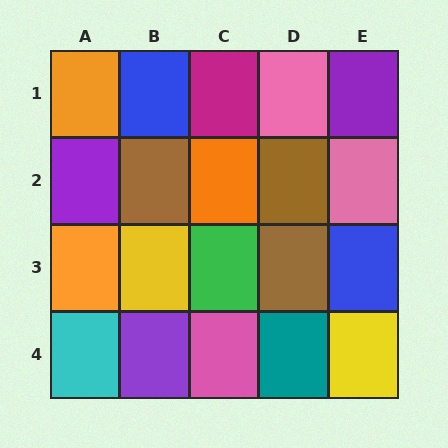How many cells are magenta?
1 cell is magenta.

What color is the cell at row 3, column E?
Blue.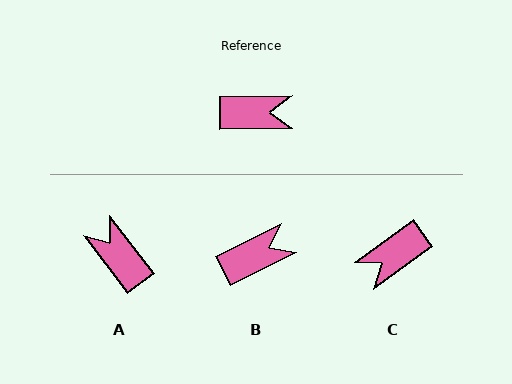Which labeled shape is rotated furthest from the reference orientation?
C, about 145 degrees away.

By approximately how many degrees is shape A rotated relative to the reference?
Approximately 127 degrees counter-clockwise.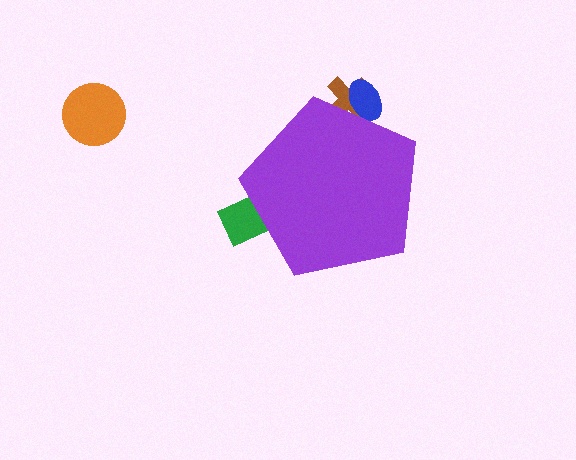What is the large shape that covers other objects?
A purple pentagon.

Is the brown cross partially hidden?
Yes, the brown cross is partially hidden behind the purple pentagon.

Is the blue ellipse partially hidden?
Yes, the blue ellipse is partially hidden behind the purple pentagon.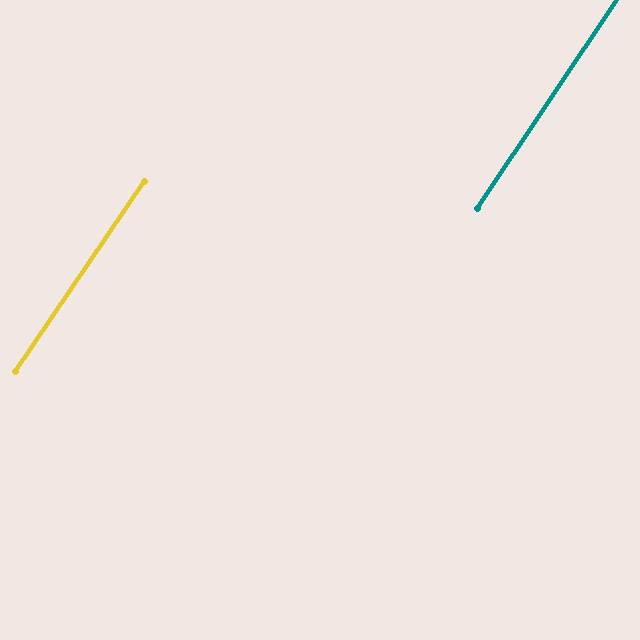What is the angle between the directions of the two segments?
Approximately 0 degrees.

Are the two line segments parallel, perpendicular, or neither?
Parallel — their directions differ by only 0.4°.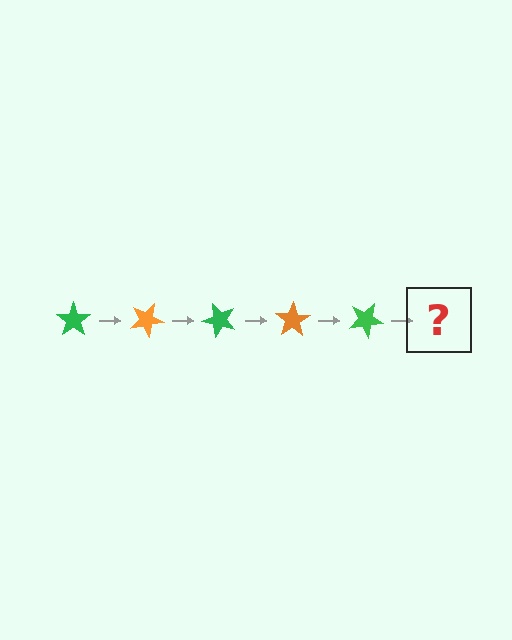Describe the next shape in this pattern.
It should be an orange star, rotated 125 degrees from the start.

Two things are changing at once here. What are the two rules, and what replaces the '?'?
The two rules are that it rotates 25 degrees each step and the color cycles through green and orange. The '?' should be an orange star, rotated 125 degrees from the start.